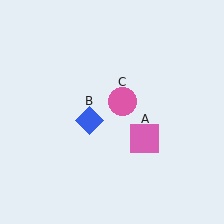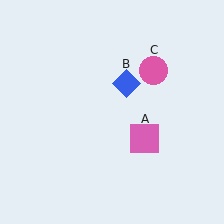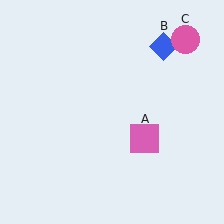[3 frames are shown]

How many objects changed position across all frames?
2 objects changed position: blue diamond (object B), pink circle (object C).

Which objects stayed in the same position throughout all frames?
Pink square (object A) remained stationary.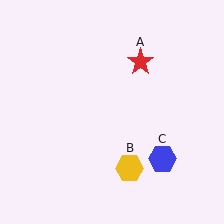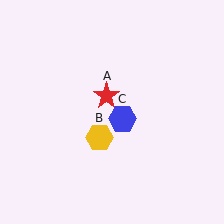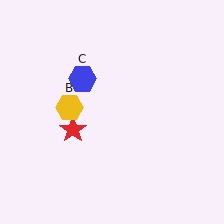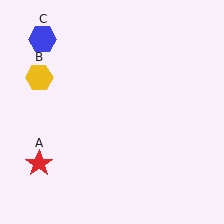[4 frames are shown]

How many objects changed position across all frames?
3 objects changed position: red star (object A), yellow hexagon (object B), blue hexagon (object C).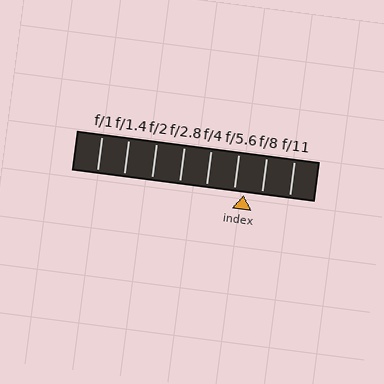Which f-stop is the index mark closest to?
The index mark is closest to f/5.6.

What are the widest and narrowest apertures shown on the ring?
The widest aperture shown is f/1 and the narrowest is f/11.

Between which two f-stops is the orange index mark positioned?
The index mark is between f/5.6 and f/8.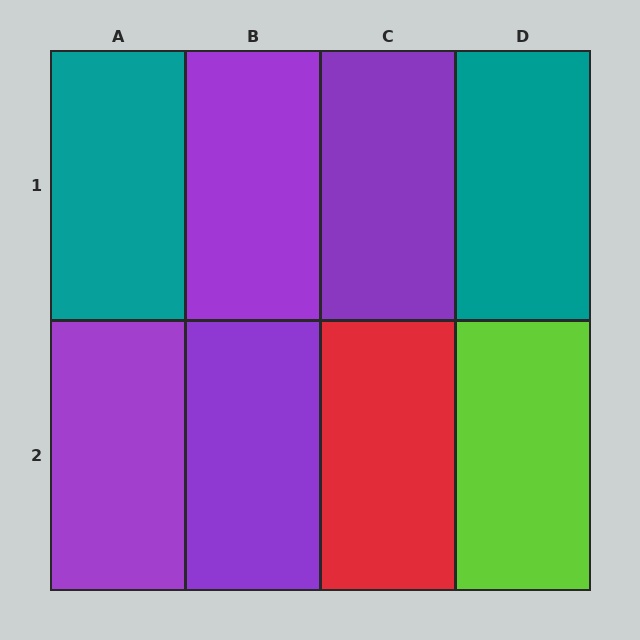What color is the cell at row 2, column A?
Purple.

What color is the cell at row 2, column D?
Lime.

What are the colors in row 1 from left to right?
Teal, purple, purple, teal.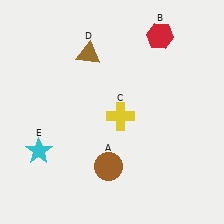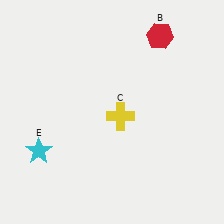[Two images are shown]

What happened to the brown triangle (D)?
The brown triangle (D) was removed in Image 2. It was in the top-left area of Image 1.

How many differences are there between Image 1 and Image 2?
There are 2 differences between the two images.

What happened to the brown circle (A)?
The brown circle (A) was removed in Image 2. It was in the bottom-left area of Image 1.